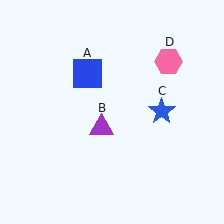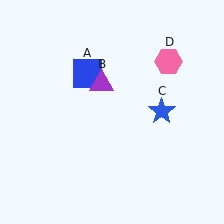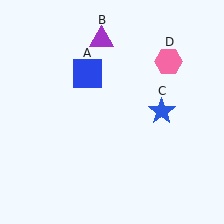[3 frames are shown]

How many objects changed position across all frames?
1 object changed position: purple triangle (object B).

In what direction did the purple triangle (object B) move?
The purple triangle (object B) moved up.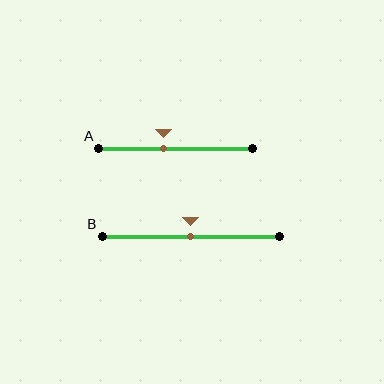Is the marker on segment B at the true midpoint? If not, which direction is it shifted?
Yes, the marker on segment B is at the true midpoint.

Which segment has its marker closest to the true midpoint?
Segment B has its marker closest to the true midpoint.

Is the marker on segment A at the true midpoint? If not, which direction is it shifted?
No, the marker on segment A is shifted to the left by about 8% of the segment length.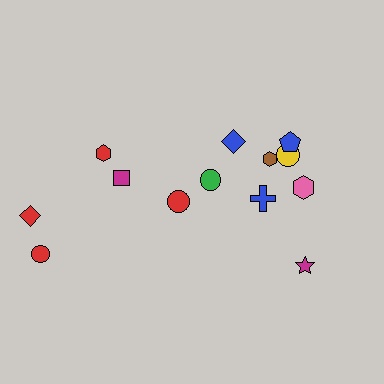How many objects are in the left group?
There are 5 objects.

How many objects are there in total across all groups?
There are 13 objects.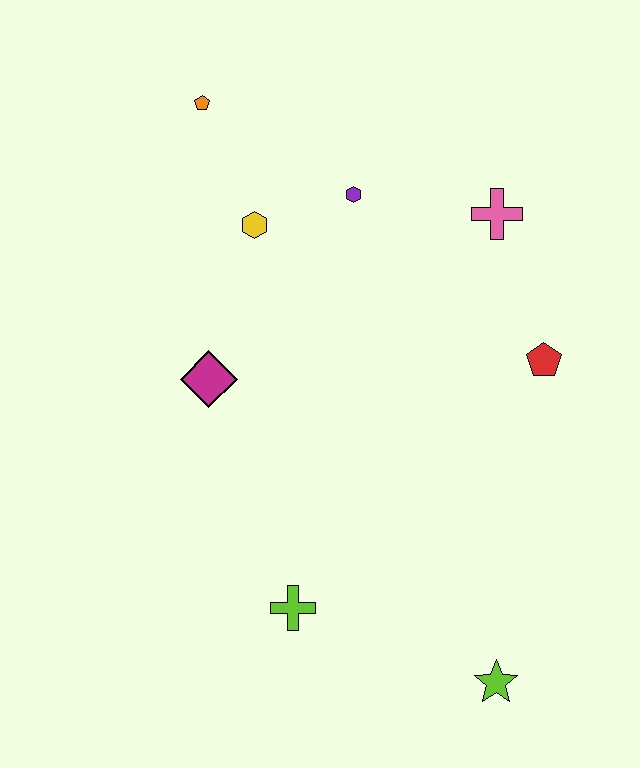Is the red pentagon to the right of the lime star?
Yes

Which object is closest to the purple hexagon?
The yellow hexagon is closest to the purple hexagon.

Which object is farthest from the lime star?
The orange pentagon is farthest from the lime star.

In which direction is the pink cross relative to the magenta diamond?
The pink cross is to the right of the magenta diamond.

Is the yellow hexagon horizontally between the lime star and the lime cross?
No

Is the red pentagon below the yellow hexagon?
Yes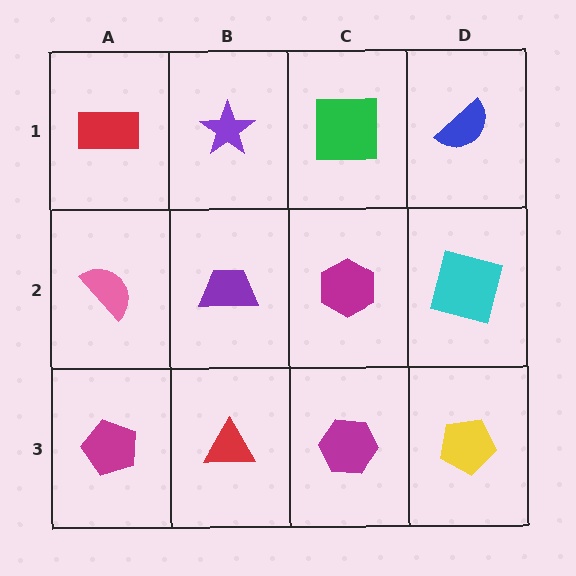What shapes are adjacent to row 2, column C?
A green square (row 1, column C), a magenta hexagon (row 3, column C), a purple trapezoid (row 2, column B), a cyan square (row 2, column D).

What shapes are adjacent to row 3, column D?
A cyan square (row 2, column D), a magenta hexagon (row 3, column C).